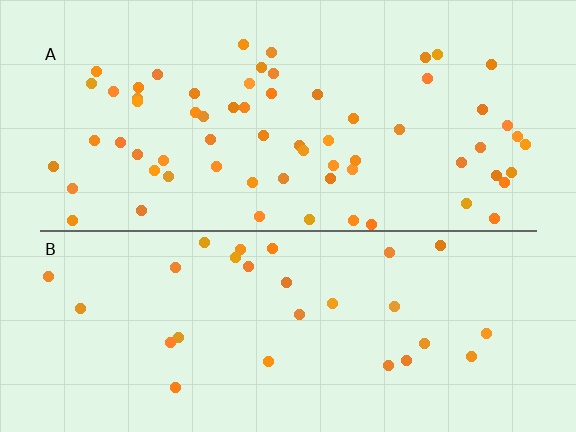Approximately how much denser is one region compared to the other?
Approximately 2.3× — region A over region B.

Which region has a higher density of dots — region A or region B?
A (the top).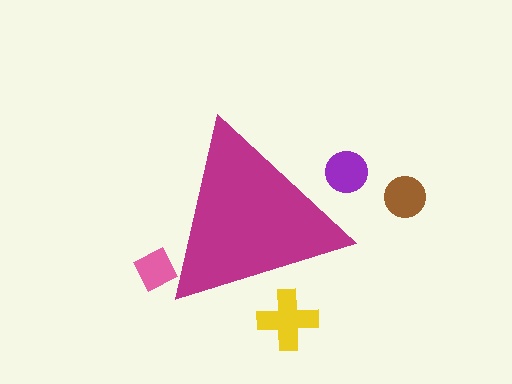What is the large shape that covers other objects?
A magenta triangle.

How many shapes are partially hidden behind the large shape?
3 shapes are partially hidden.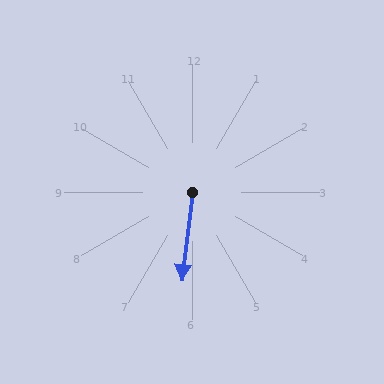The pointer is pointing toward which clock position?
Roughly 6 o'clock.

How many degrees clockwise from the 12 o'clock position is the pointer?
Approximately 187 degrees.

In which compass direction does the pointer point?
South.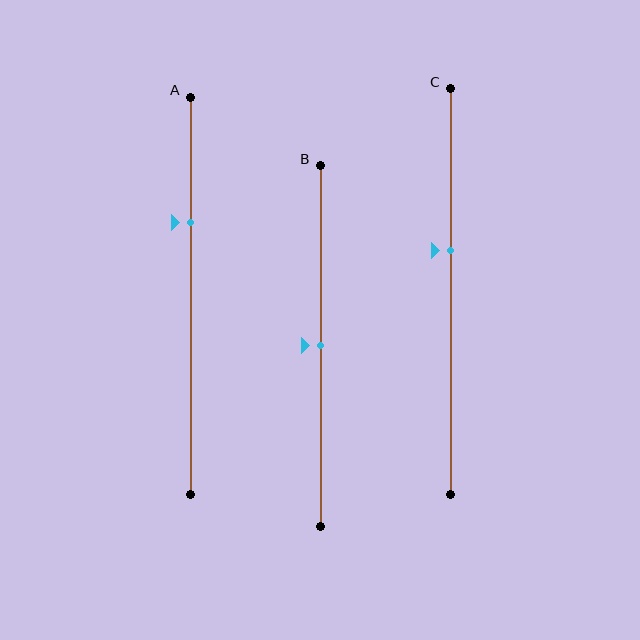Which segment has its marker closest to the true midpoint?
Segment B has its marker closest to the true midpoint.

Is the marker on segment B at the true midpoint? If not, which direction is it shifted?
Yes, the marker on segment B is at the true midpoint.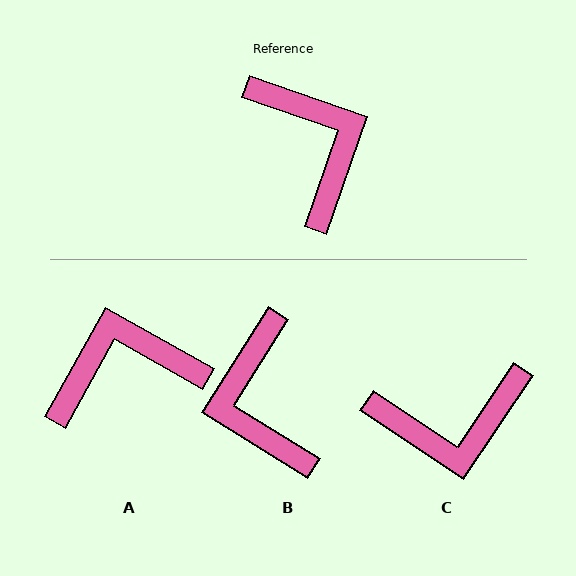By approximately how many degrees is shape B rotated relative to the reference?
Approximately 167 degrees counter-clockwise.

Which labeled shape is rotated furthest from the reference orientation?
B, about 167 degrees away.